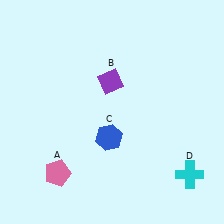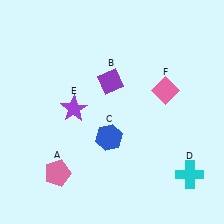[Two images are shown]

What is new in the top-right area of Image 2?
A pink diamond (F) was added in the top-right area of Image 2.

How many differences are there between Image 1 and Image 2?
There are 2 differences between the two images.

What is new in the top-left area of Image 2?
A purple star (E) was added in the top-left area of Image 2.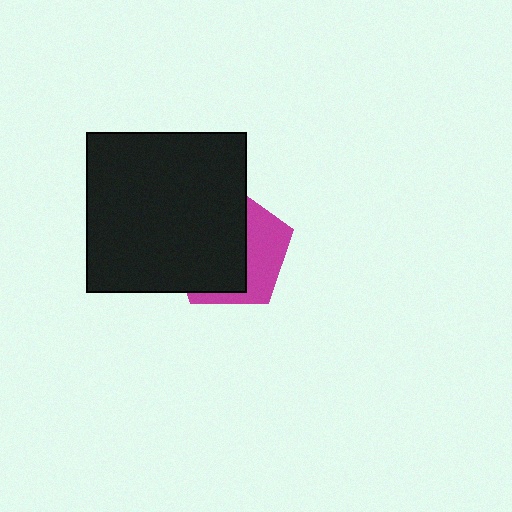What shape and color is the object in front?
The object in front is a black square.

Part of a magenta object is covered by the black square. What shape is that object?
It is a pentagon.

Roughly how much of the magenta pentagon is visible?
A small part of it is visible (roughly 37%).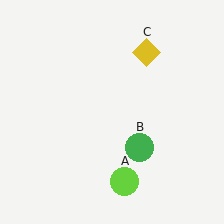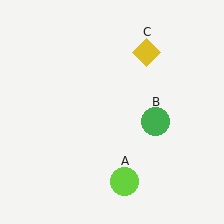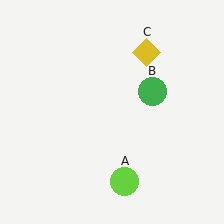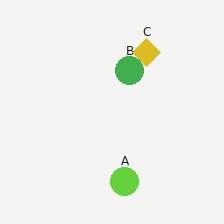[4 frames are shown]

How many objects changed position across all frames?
1 object changed position: green circle (object B).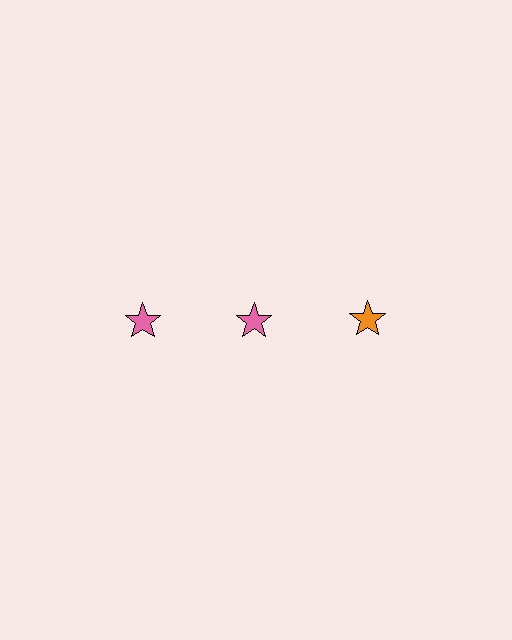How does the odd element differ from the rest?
It has a different color: orange instead of pink.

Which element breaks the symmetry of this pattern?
The orange star in the top row, center column breaks the symmetry. All other shapes are pink stars.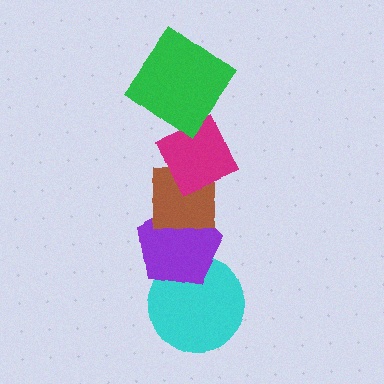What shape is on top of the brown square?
The magenta diamond is on top of the brown square.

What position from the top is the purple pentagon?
The purple pentagon is 4th from the top.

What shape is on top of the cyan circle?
The purple pentagon is on top of the cyan circle.